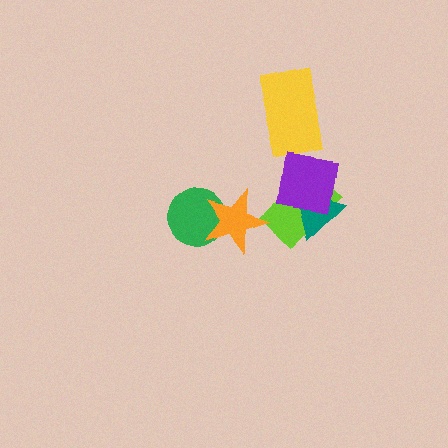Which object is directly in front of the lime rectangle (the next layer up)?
The teal triangle is directly in front of the lime rectangle.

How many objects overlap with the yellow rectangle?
0 objects overlap with the yellow rectangle.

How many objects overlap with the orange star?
1 object overlaps with the orange star.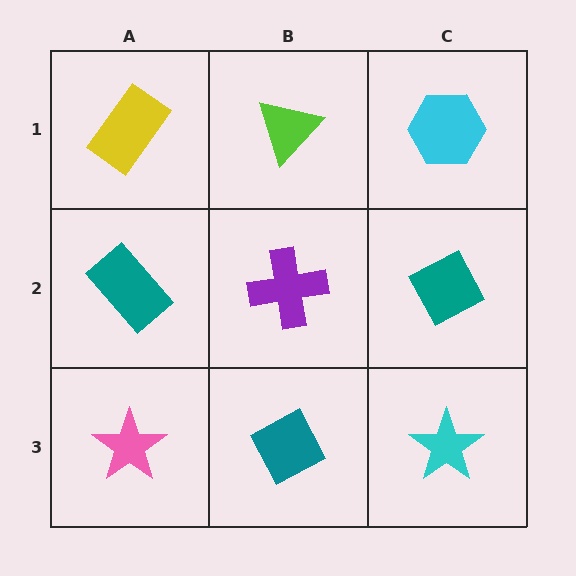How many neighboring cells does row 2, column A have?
3.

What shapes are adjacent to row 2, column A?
A yellow rectangle (row 1, column A), a pink star (row 3, column A), a purple cross (row 2, column B).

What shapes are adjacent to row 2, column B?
A lime triangle (row 1, column B), a teal diamond (row 3, column B), a teal rectangle (row 2, column A), a teal diamond (row 2, column C).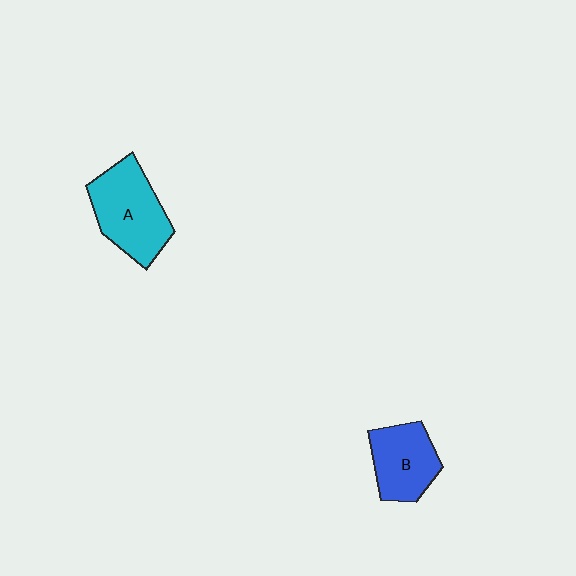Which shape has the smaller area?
Shape B (blue).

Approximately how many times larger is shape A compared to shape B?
Approximately 1.3 times.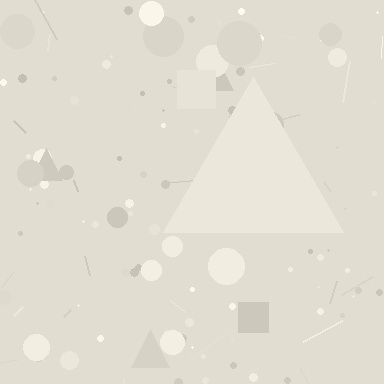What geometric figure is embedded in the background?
A triangle is embedded in the background.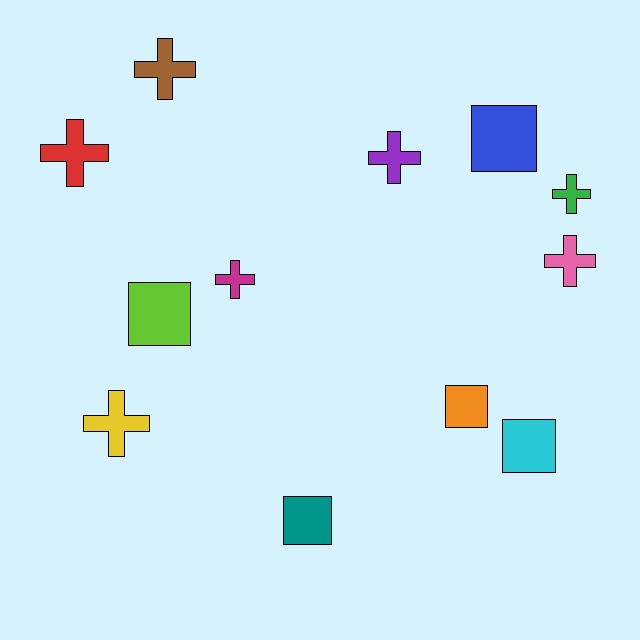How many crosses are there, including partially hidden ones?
There are 7 crosses.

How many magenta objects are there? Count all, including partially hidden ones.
There is 1 magenta object.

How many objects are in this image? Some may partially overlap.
There are 12 objects.